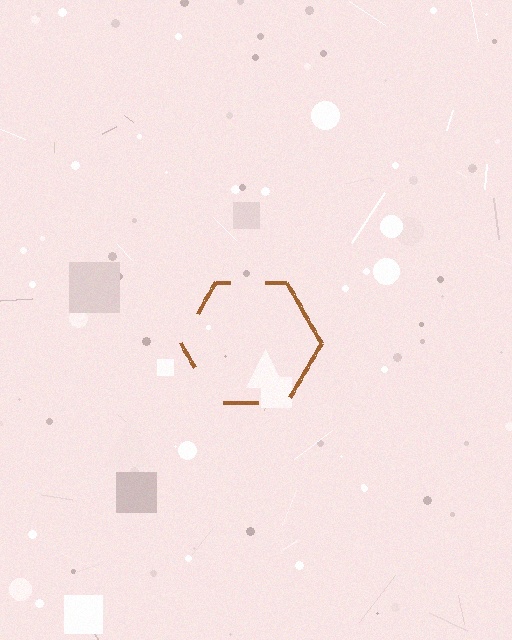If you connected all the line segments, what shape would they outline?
They would outline a hexagon.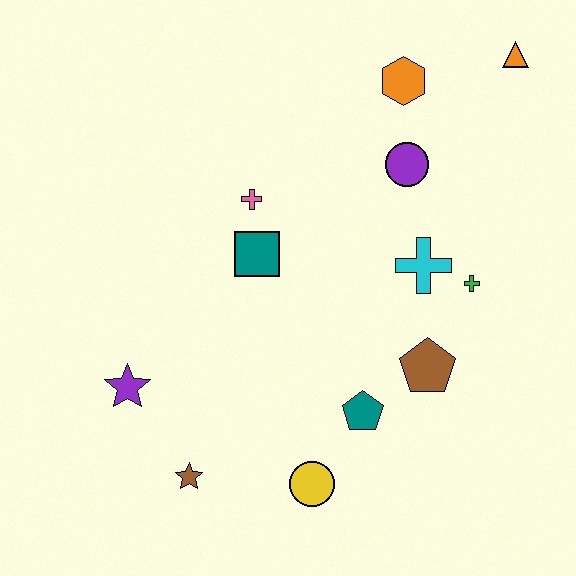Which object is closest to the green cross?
The cyan cross is closest to the green cross.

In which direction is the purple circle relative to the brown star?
The purple circle is above the brown star.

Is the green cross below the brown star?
No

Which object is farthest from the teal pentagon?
The orange triangle is farthest from the teal pentagon.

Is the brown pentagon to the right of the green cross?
No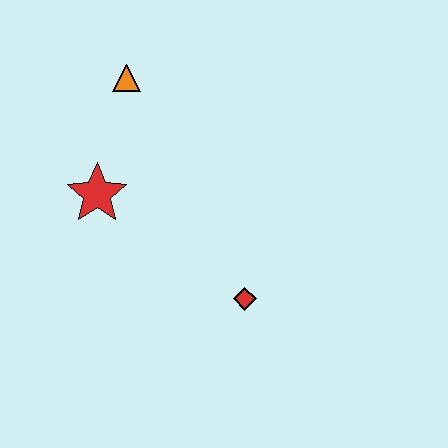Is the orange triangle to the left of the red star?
No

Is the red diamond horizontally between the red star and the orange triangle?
No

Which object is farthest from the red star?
The red diamond is farthest from the red star.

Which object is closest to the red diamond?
The red star is closest to the red diamond.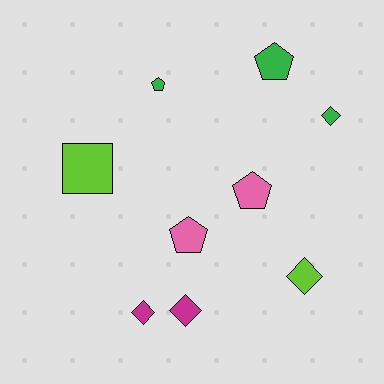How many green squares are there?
There are no green squares.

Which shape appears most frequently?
Diamond, with 4 objects.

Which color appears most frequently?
Green, with 3 objects.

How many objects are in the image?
There are 9 objects.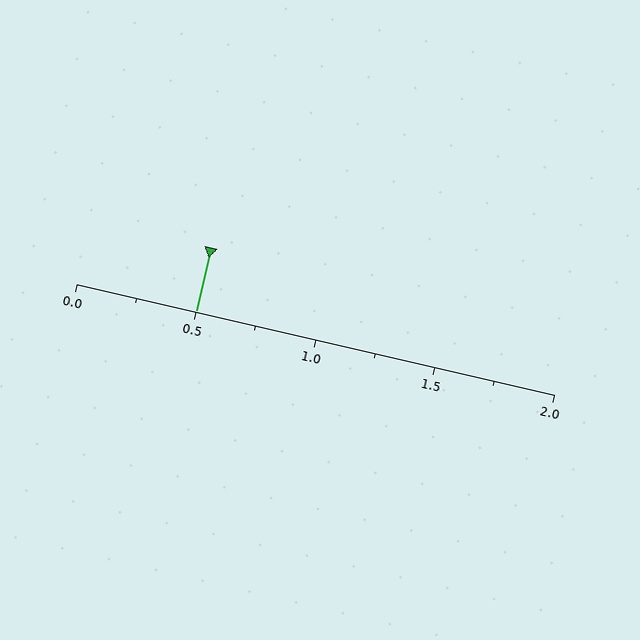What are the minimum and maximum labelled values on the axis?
The axis runs from 0.0 to 2.0.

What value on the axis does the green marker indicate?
The marker indicates approximately 0.5.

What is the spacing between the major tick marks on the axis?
The major ticks are spaced 0.5 apart.